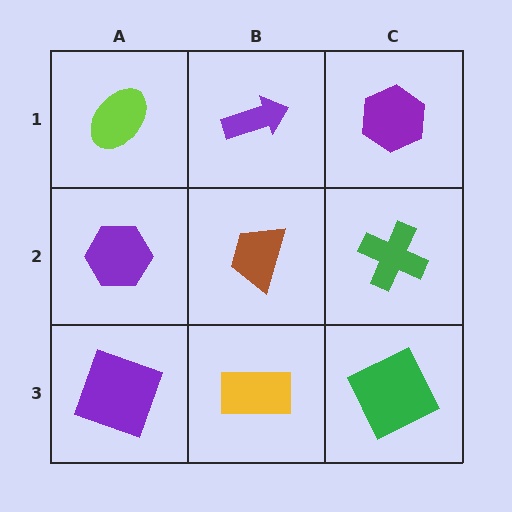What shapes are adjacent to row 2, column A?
A lime ellipse (row 1, column A), a purple square (row 3, column A), a brown trapezoid (row 2, column B).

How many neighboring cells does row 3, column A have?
2.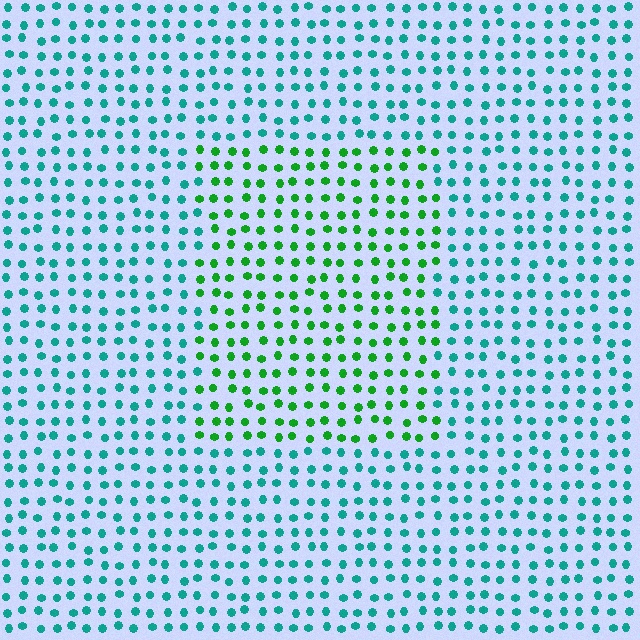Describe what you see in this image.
The image is filled with small teal elements in a uniform arrangement. A rectangle-shaped region is visible where the elements are tinted to a slightly different hue, forming a subtle color boundary.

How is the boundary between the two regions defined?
The boundary is defined purely by a slight shift in hue (about 46 degrees). Spacing, size, and orientation are identical on both sides.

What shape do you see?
I see a rectangle.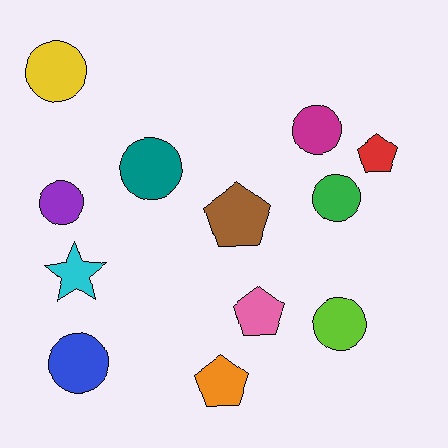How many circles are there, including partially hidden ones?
There are 7 circles.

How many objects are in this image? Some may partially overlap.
There are 12 objects.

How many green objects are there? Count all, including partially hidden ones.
There is 1 green object.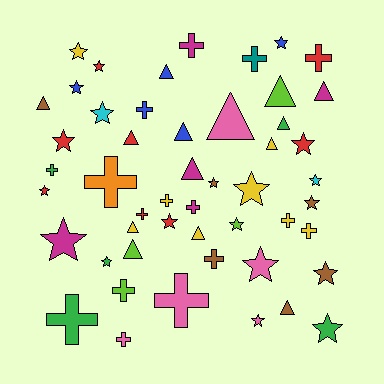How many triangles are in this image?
There are 14 triangles.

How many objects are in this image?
There are 50 objects.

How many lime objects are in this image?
There are 4 lime objects.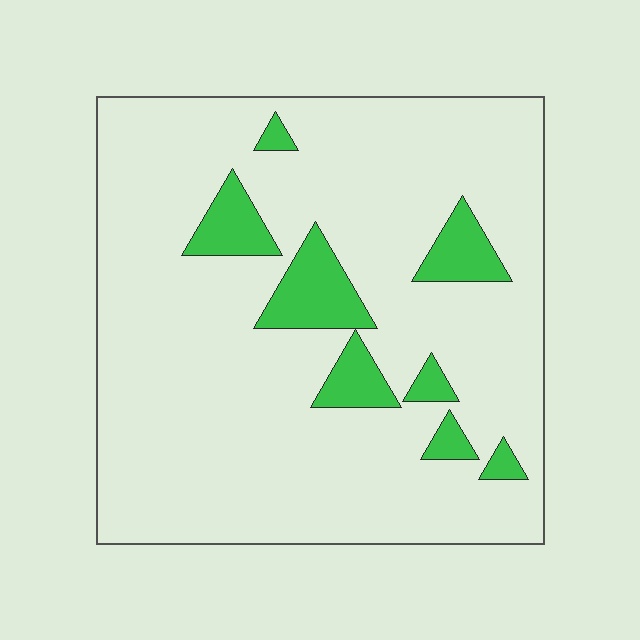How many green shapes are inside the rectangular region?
8.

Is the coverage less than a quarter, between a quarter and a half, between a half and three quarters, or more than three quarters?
Less than a quarter.